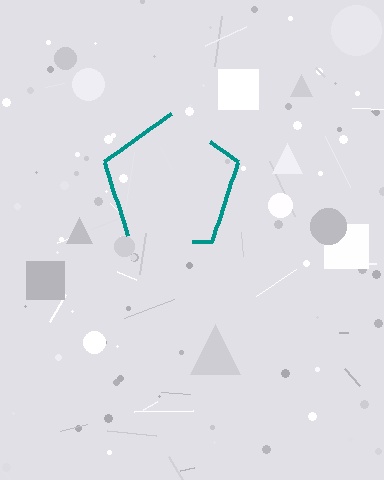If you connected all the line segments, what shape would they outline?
They would outline a pentagon.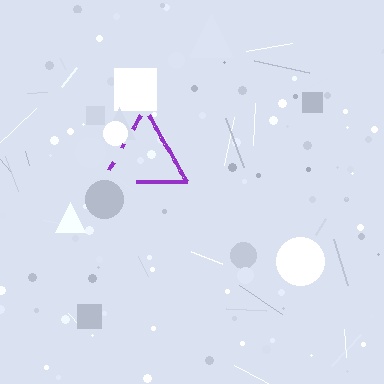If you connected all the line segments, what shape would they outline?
They would outline a triangle.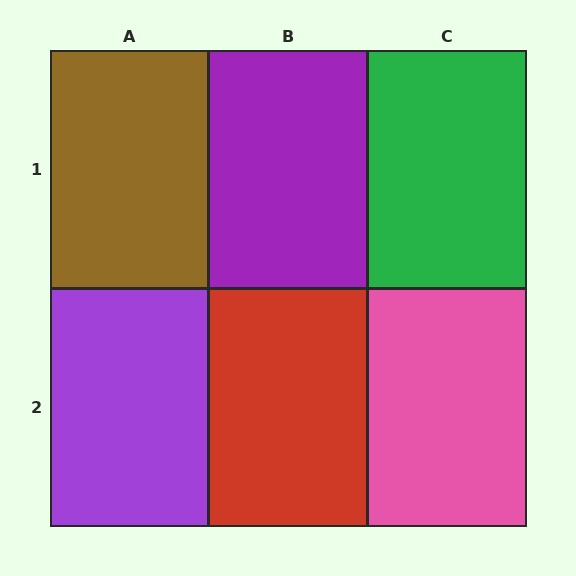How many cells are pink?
1 cell is pink.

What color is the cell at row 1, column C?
Green.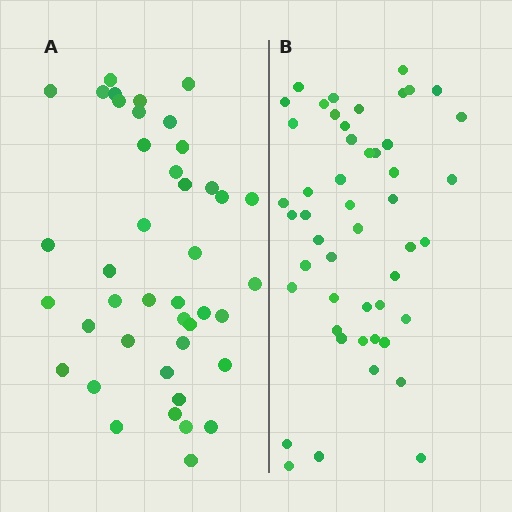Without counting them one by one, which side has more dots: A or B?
Region B (the right region) has more dots.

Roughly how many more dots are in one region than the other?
Region B has roughly 8 or so more dots than region A.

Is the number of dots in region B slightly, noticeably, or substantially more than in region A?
Region B has only slightly more — the two regions are fairly close. The ratio is roughly 1.2 to 1.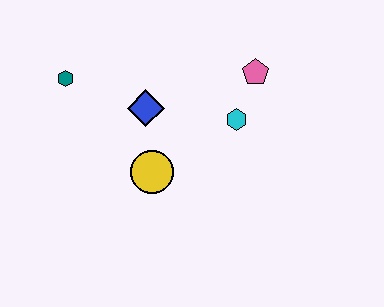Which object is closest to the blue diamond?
The yellow circle is closest to the blue diamond.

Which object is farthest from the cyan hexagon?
The teal hexagon is farthest from the cyan hexagon.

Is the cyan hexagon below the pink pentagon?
Yes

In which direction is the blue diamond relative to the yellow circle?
The blue diamond is above the yellow circle.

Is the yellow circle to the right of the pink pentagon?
No